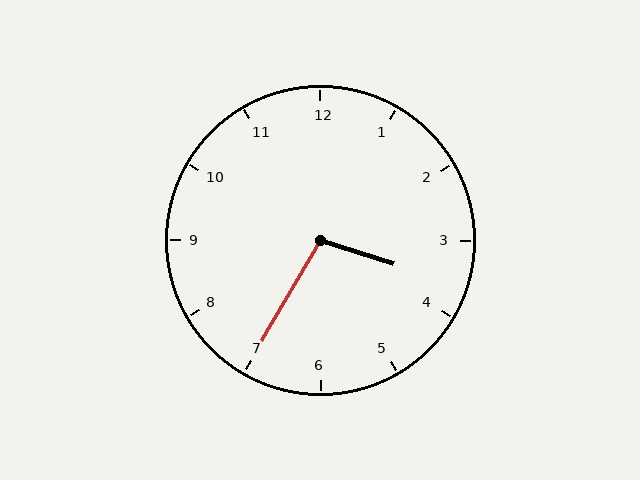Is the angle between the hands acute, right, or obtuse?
It is obtuse.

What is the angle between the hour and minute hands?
Approximately 102 degrees.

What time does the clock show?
3:35.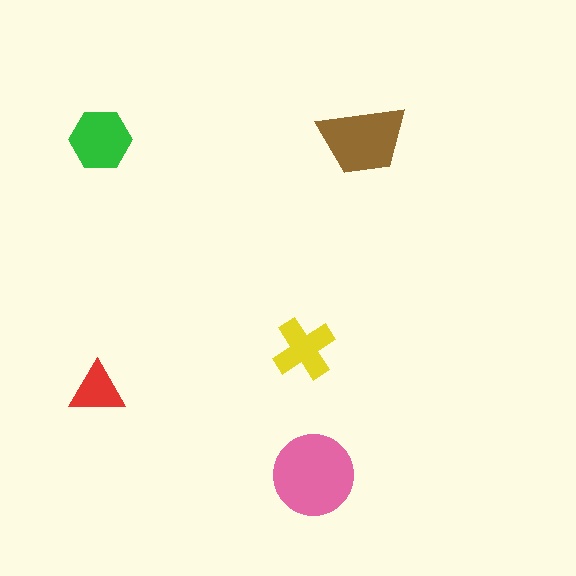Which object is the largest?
The pink circle.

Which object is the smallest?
The red triangle.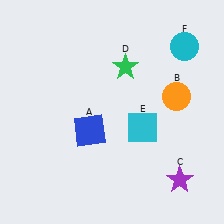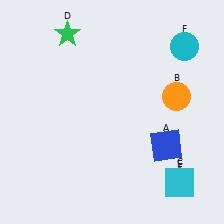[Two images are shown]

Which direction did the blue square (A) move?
The blue square (A) moved right.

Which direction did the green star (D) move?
The green star (D) moved left.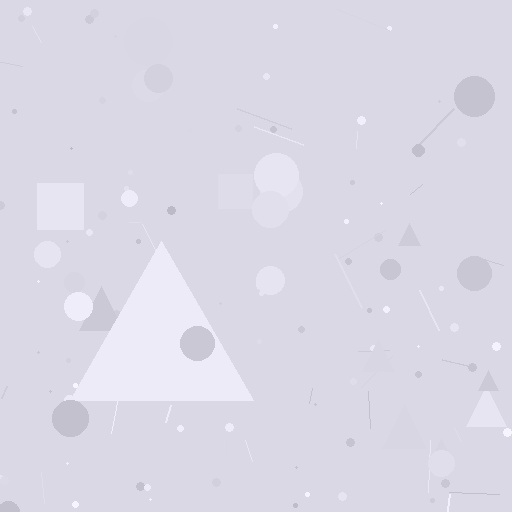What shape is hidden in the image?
A triangle is hidden in the image.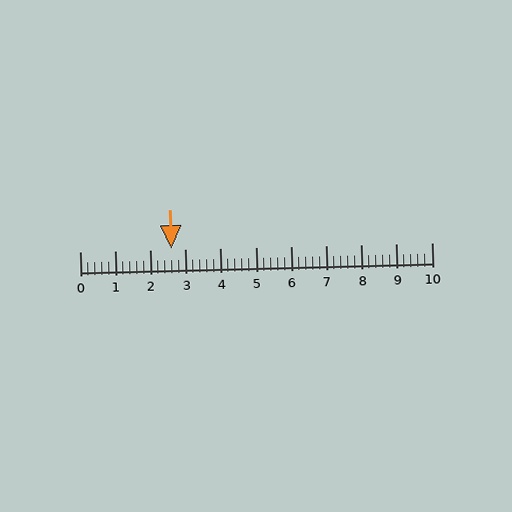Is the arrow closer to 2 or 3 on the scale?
The arrow is closer to 3.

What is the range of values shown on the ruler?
The ruler shows values from 0 to 10.